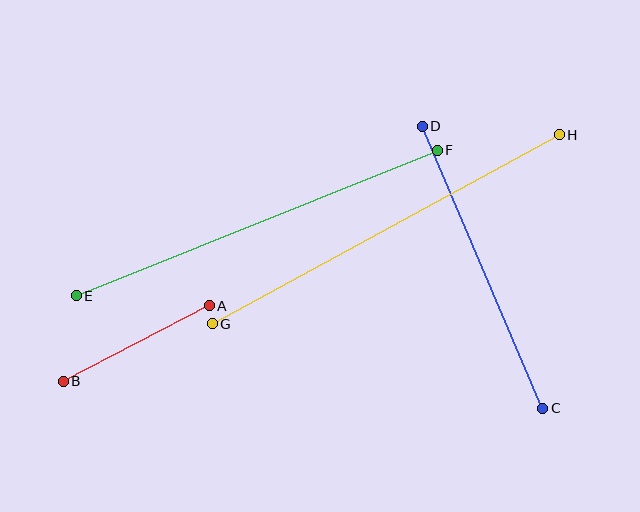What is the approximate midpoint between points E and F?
The midpoint is at approximately (257, 223) pixels.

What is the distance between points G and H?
The distance is approximately 395 pixels.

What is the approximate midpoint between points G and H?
The midpoint is at approximately (386, 229) pixels.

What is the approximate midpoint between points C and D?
The midpoint is at approximately (483, 267) pixels.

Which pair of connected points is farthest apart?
Points G and H are farthest apart.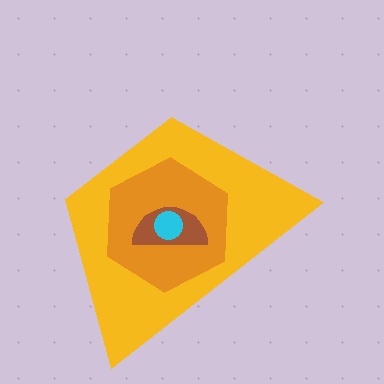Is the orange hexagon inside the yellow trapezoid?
Yes.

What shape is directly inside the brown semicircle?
The cyan circle.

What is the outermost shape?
The yellow trapezoid.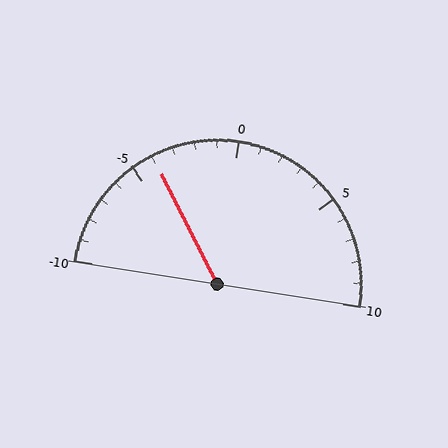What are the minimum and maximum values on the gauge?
The gauge ranges from -10 to 10.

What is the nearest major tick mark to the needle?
The nearest major tick mark is -5.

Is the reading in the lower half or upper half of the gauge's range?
The reading is in the lower half of the range (-10 to 10).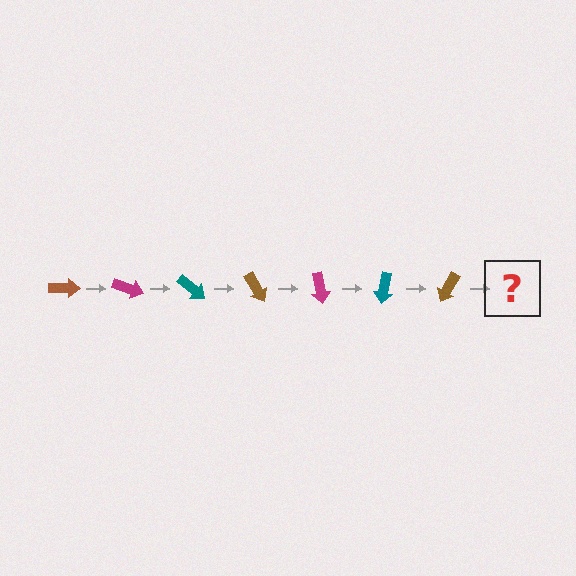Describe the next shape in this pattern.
It should be a magenta arrow, rotated 140 degrees from the start.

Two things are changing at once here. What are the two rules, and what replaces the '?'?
The two rules are that it rotates 20 degrees each step and the color cycles through brown, magenta, and teal. The '?' should be a magenta arrow, rotated 140 degrees from the start.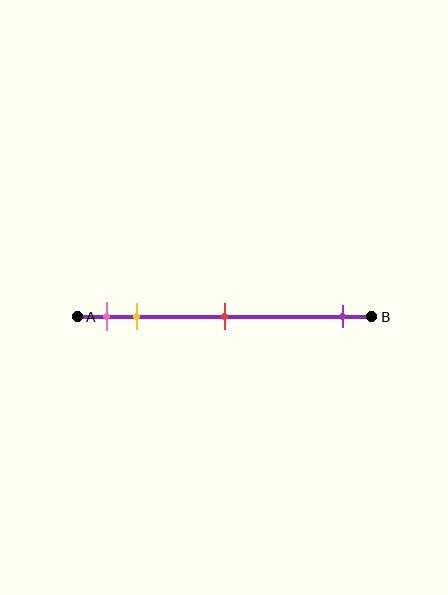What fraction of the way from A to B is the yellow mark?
The yellow mark is approximately 20% (0.2) of the way from A to B.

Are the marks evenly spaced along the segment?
No, the marks are not evenly spaced.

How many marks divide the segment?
There are 4 marks dividing the segment.